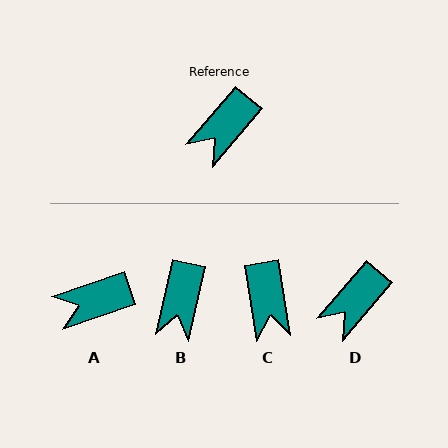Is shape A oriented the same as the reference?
No, it is off by about 31 degrees.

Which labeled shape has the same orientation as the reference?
D.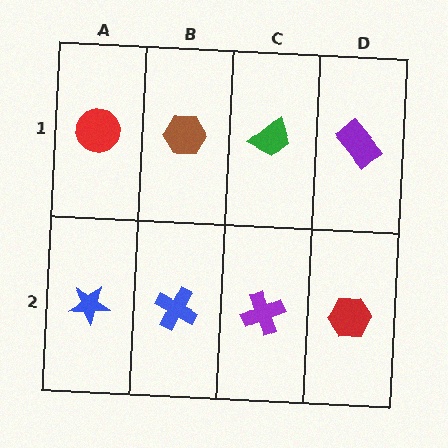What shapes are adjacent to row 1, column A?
A blue star (row 2, column A), a brown hexagon (row 1, column B).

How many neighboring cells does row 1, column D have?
2.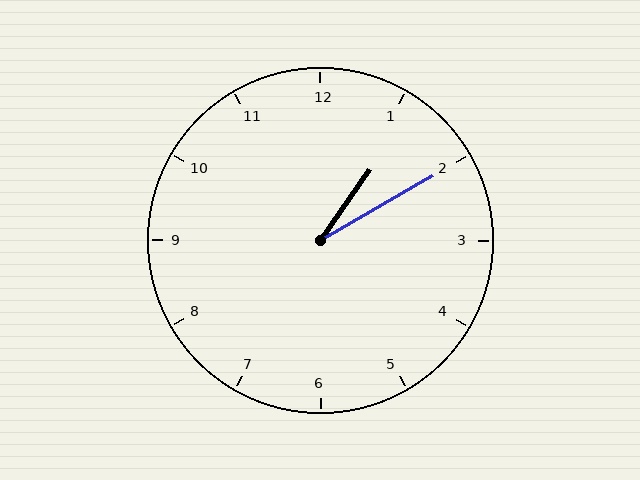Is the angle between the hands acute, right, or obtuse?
It is acute.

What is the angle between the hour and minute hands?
Approximately 25 degrees.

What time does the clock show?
1:10.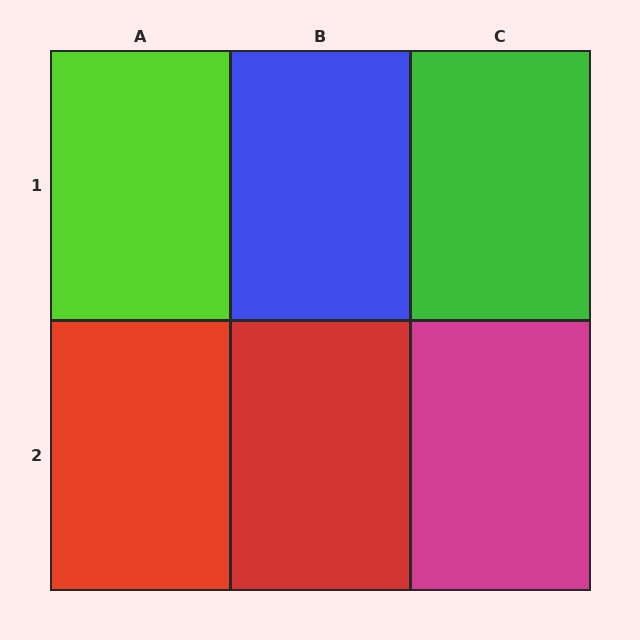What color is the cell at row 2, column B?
Red.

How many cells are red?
2 cells are red.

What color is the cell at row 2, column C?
Magenta.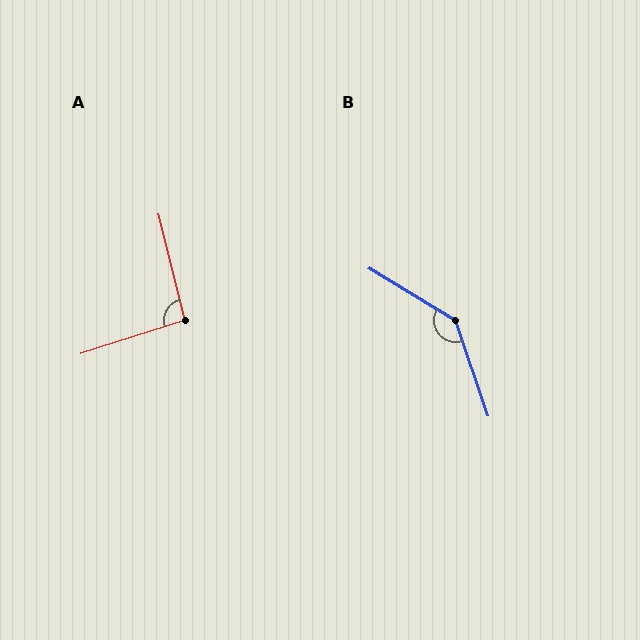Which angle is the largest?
B, at approximately 140 degrees.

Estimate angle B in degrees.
Approximately 140 degrees.